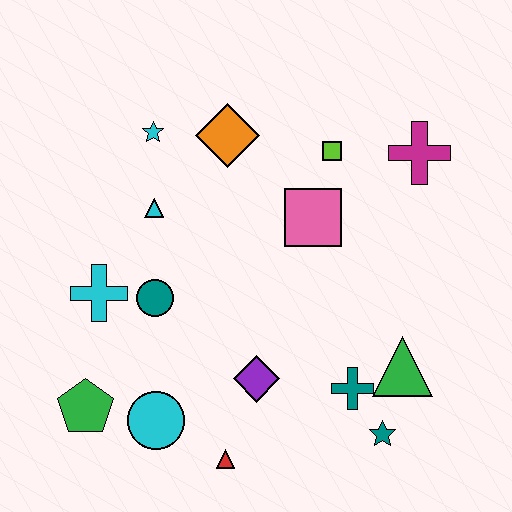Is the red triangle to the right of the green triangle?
No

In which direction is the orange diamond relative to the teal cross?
The orange diamond is above the teal cross.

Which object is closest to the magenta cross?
The lime square is closest to the magenta cross.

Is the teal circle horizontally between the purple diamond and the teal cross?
No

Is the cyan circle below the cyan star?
Yes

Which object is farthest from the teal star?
The cyan star is farthest from the teal star.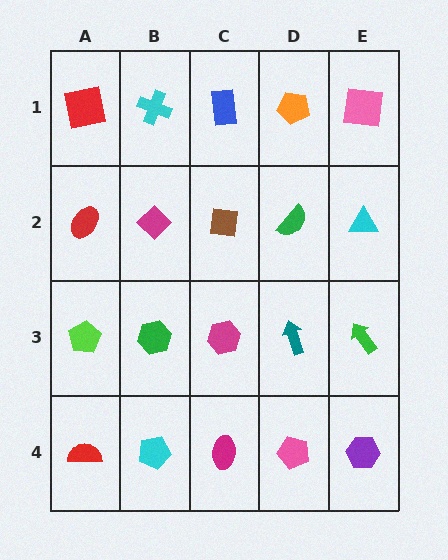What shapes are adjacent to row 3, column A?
A red ellipse (row 2, column A), a red semicircle (row 4, column A), a green hexagon (row 3, column B).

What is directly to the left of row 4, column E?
A pink pentagon.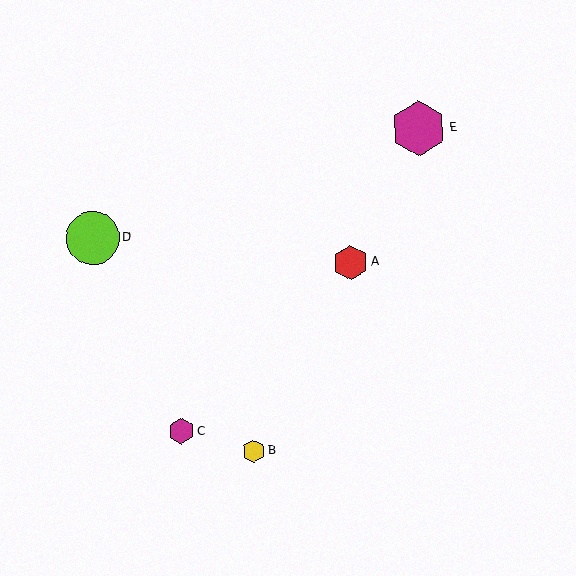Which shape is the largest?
The magenta hexagon (labeled E) is the largest.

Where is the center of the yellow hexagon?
The center of the yellow hexagon is at (254, 451).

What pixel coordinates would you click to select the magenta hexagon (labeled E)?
Click at (419, 129) to select the magenta hexagon E.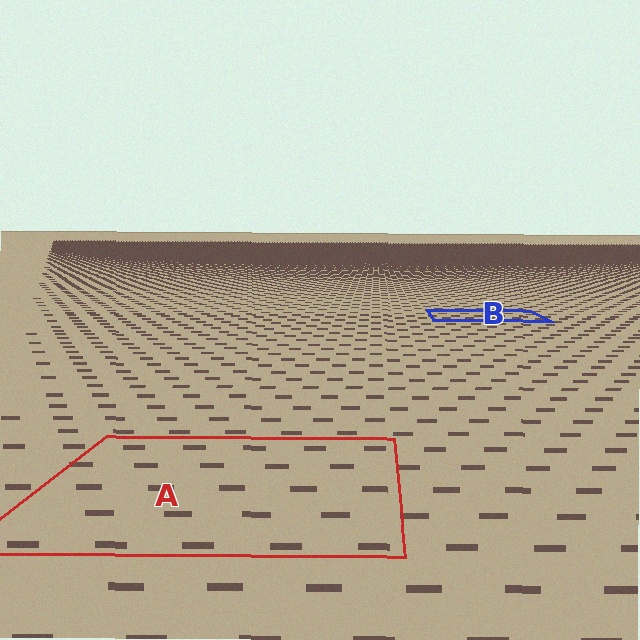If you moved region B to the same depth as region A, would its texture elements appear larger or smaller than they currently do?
They would appear larger. At a closer depth, the same texture elements are projected at a bigger on-screen size.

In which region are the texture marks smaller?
The texture marks are smaller in region B, because it is farther away.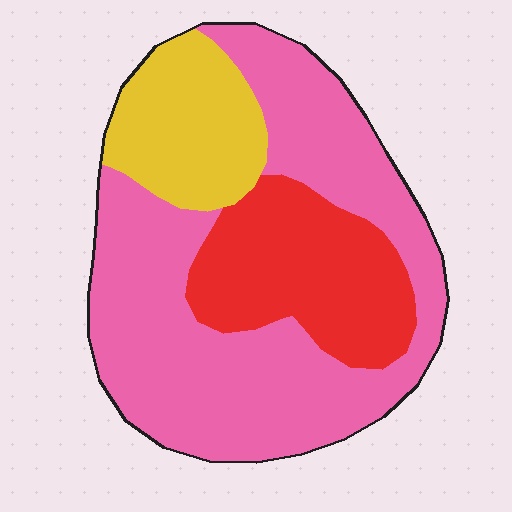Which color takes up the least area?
Yellow, at roughly 15%.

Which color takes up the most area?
Pink, at roughly 60%.